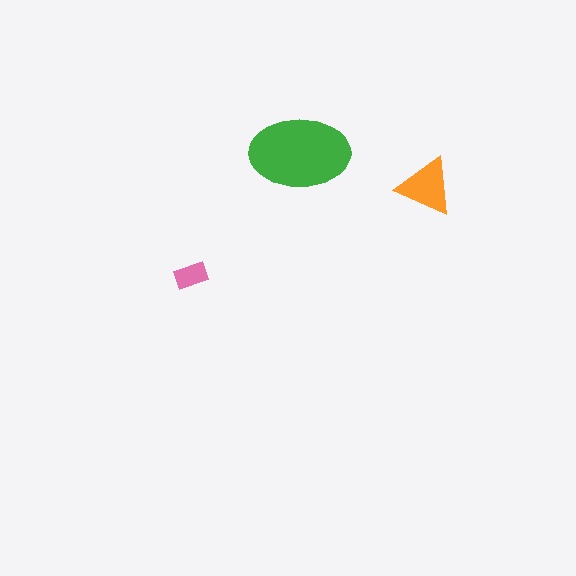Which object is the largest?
The green ellipse.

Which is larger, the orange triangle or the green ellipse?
The green ellipse.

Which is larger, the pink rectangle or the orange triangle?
The orange triangle.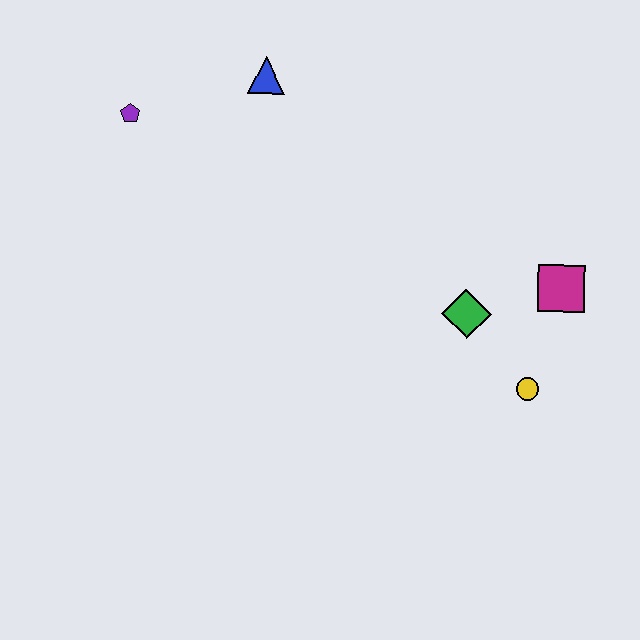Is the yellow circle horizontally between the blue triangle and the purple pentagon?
No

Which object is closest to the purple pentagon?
The blue triangle is closest to the purple pentagon.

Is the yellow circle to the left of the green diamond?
No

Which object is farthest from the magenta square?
The purple pentagon is farthest from the magenta square.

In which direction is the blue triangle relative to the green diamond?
The blue triangle is above the green diamond.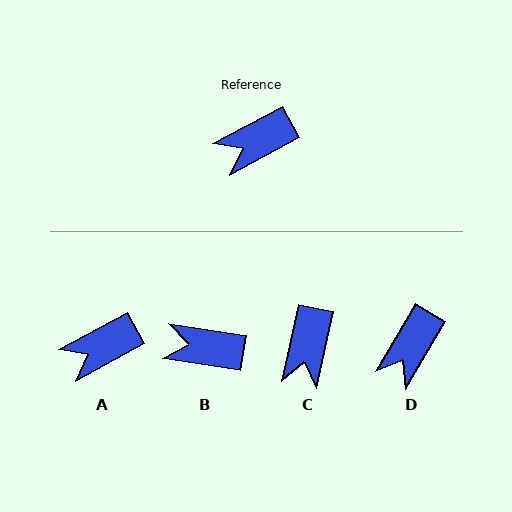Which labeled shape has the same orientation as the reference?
A.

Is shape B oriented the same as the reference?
No, it is off by about 37 degrees.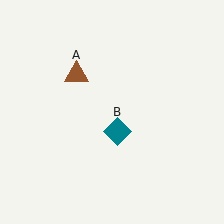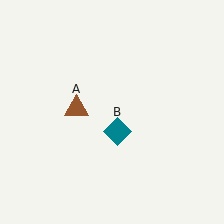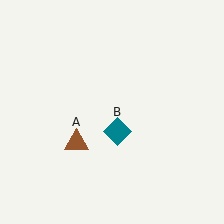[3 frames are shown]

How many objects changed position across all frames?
1 object changed position: brown triangle (object A).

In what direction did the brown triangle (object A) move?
The brown triangle (object A) moved down.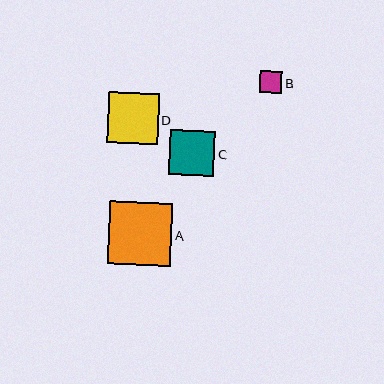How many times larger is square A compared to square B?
Square A is approximately 2.9 times the size of square B.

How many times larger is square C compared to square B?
Square C is approximately 2.1 times the size of square B.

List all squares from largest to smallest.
From largest to smallest: A, D, C, B.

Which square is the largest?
Square A is the largest with a size of approximately 63 pixels.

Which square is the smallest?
Square B is the smallest with a size of approximately 22 pixels.